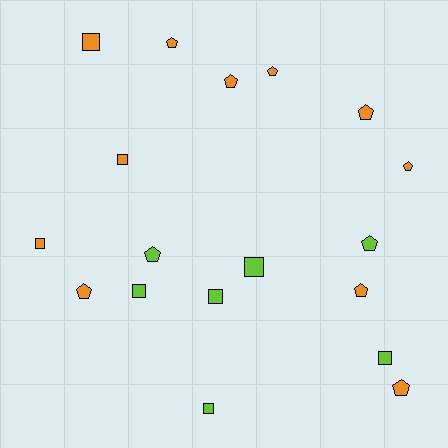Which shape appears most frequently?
Pentagon, with 10 objects.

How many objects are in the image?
There are 18 objects.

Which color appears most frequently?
Orange, with 11 objects.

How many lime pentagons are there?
There are 2 lime pentagons.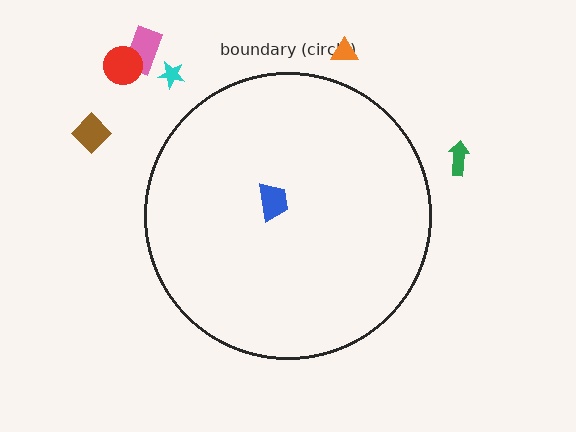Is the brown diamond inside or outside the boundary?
Outside.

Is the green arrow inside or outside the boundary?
Outside.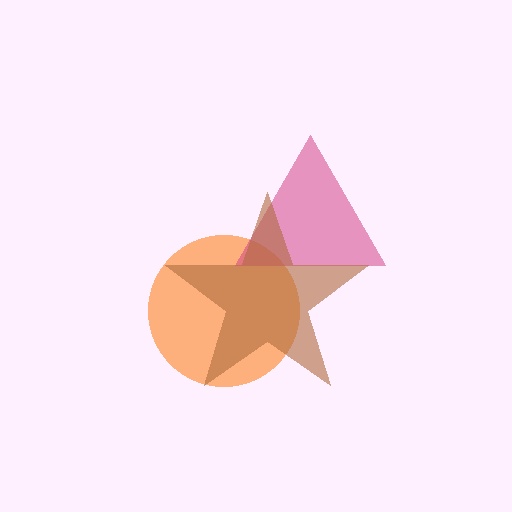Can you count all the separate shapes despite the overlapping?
Yes, there are 3 separate shapes.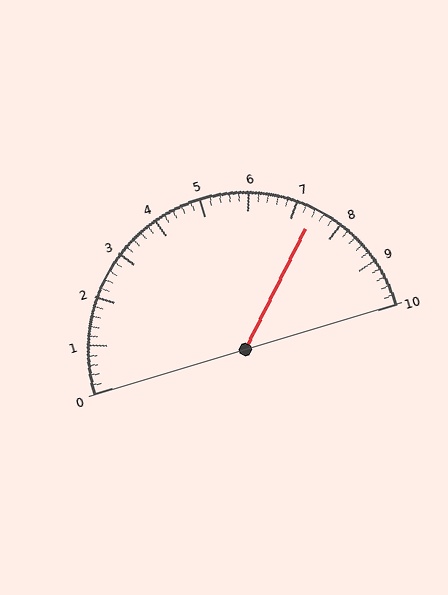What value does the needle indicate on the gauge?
The needle indicates approximately 7.4.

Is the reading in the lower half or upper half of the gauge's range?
The reading is in the upper half of the range (0 to 10).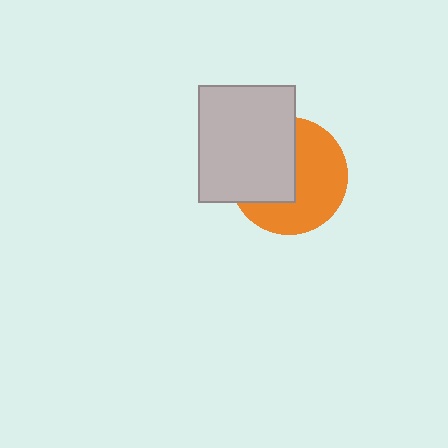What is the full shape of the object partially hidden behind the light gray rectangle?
The partially hidden object is an orange circle.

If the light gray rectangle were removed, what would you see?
You would see the complete orange circle.